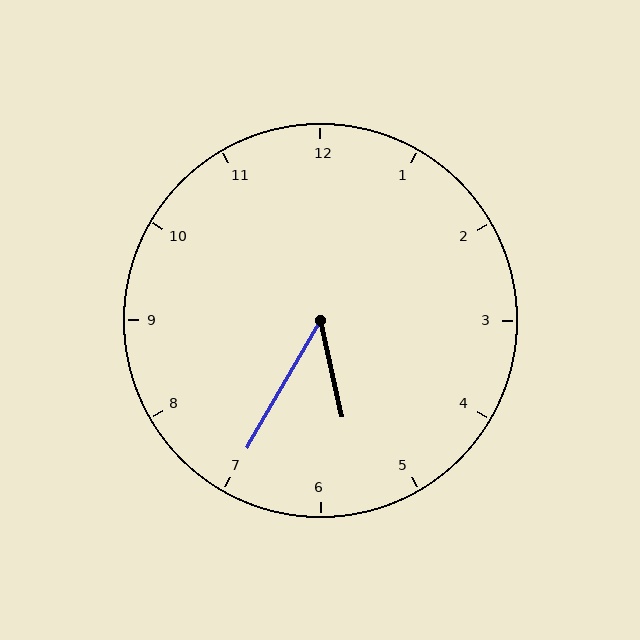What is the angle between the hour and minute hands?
Approximately 42 degrees.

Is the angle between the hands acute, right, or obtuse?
It is acute.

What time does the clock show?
5:35.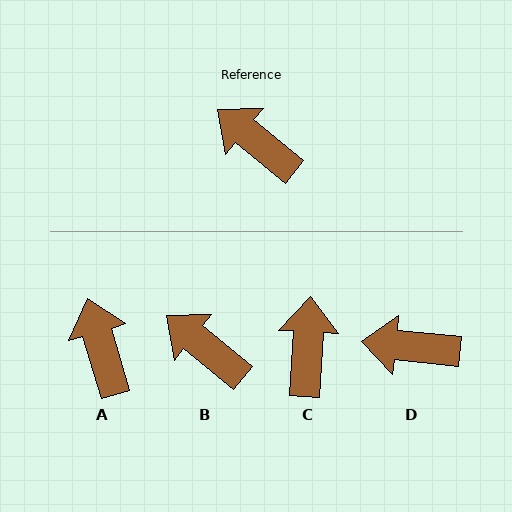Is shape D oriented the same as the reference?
No, it is off by about 33 degrees.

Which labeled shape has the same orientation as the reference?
B.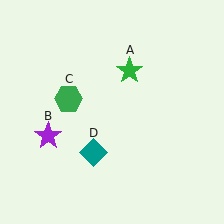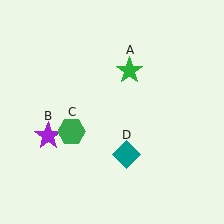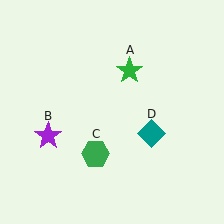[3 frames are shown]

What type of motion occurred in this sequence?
The green hexagon (object C), teal diamond (object D) rotated counterclockwise around the center of the scene.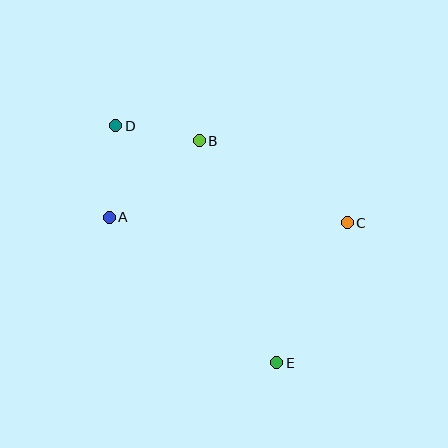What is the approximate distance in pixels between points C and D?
The distance between C and D is approximately 251 pixels.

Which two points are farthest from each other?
Points D and E are farthest from each other.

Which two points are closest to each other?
Points B and D are closest to each other.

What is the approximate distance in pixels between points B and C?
The distance between B and C is approximately 169 pixels.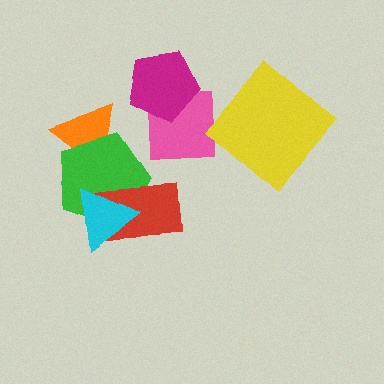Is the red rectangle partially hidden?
Yes, it is partially covered by another shape.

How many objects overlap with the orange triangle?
1 object overlaps with the orange triangle.